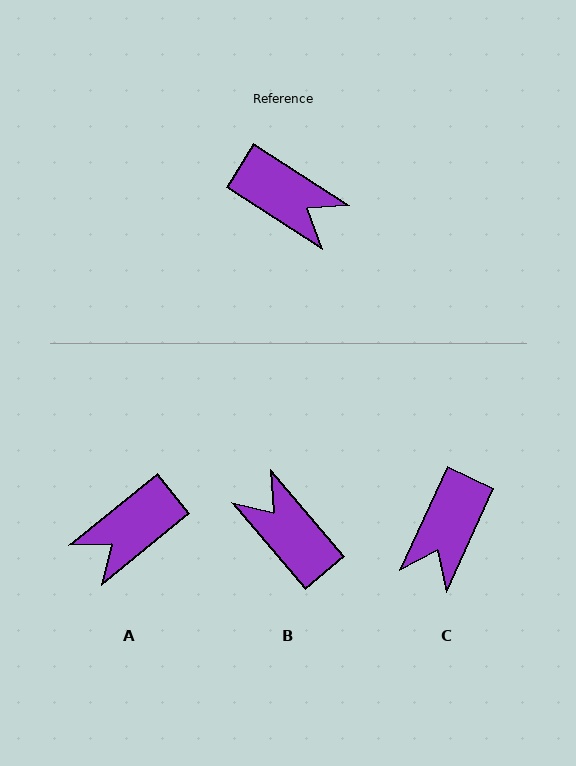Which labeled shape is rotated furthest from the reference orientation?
B, about 163 degrees away.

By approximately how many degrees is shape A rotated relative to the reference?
Approximately 108 degrees clockwise.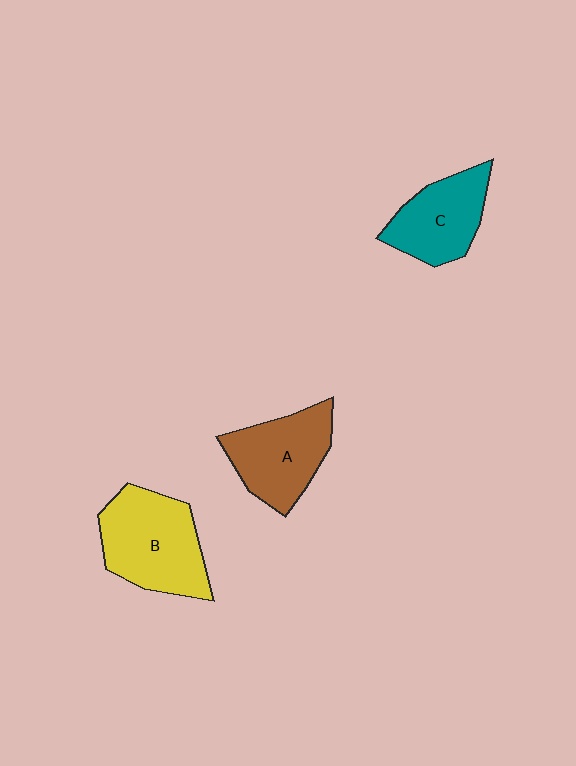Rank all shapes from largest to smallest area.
From largest to smallest: B (yellow), A (brown), C (teal).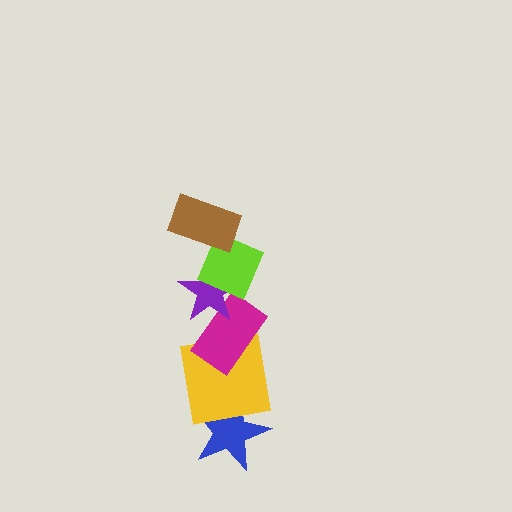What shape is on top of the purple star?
The lime diamond is on top of the purple star.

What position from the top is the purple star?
The purple star is 3rd from the top.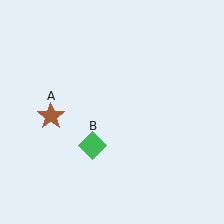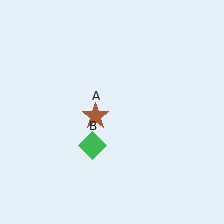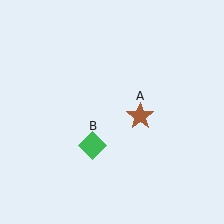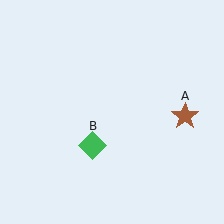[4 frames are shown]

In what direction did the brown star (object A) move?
The brown star (object A) moved right.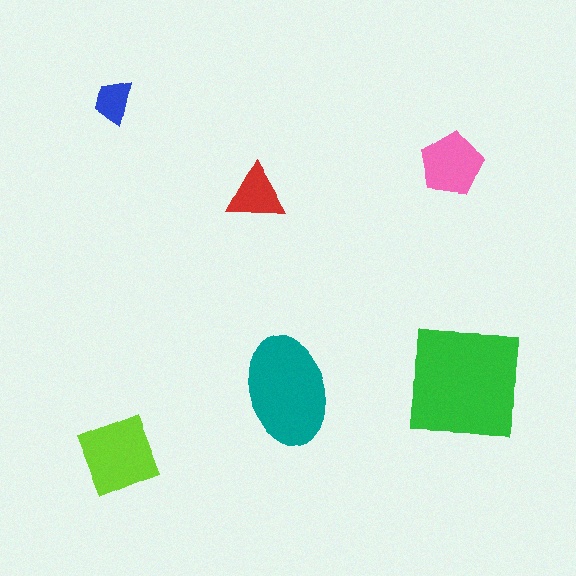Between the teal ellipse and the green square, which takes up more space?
The green square.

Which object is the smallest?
The blue trapezoid.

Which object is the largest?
The green square.